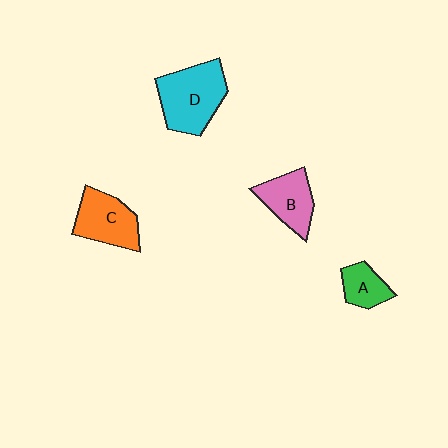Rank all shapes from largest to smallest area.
From largest to smallest: D (cyan), C (orange), B (pink), A (green).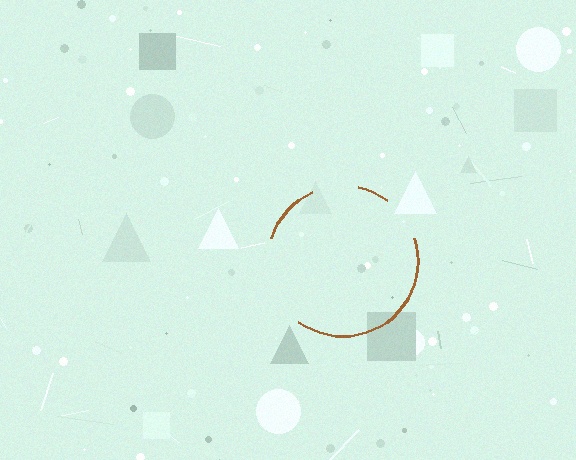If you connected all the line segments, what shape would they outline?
They would outline a circle.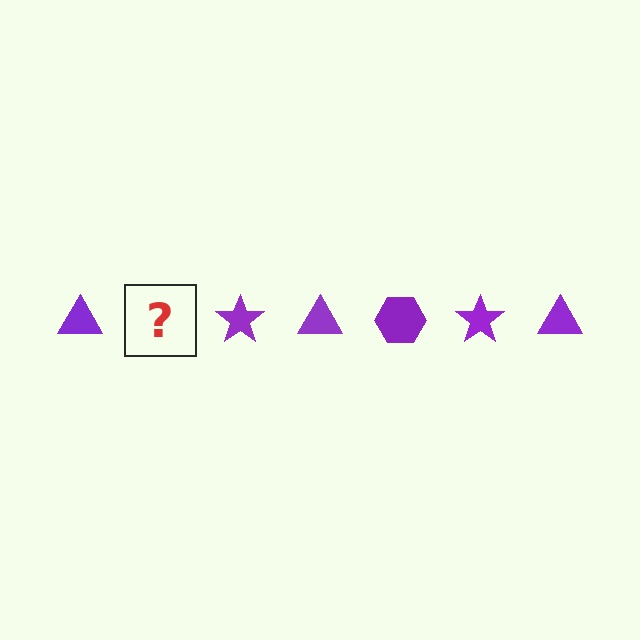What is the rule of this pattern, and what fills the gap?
The rule is that the pattern cycles through triangle, hexagon, star shapes in purple. The gap should be filled with a purple hexagon.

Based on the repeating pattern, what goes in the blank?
The blank should be a purple hexagon.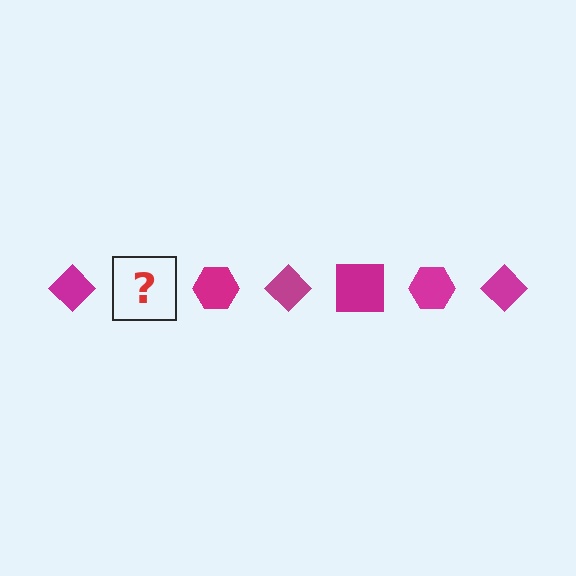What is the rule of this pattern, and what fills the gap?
The rule is that the pattern cycles through diamond, square, hexagon shapes in magenta. The gap should be filled with a magenta square.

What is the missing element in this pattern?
The missing element is a magenta square.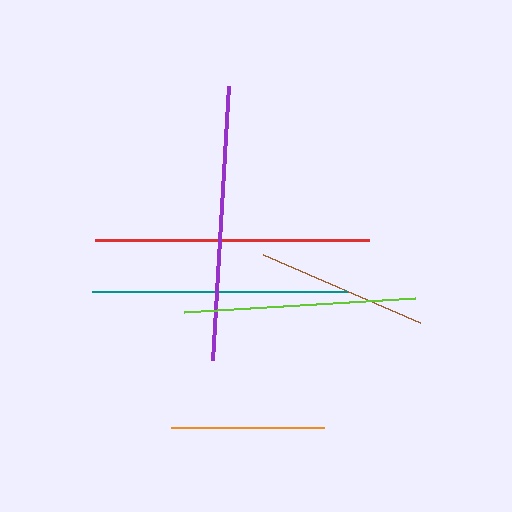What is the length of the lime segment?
The lime segment is approximately 232 pixels long.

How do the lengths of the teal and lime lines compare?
The teal and lime lines are approximately the same length.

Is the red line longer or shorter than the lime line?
The red line is longer than the lime line.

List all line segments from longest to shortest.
From longest to shortest: purple, red, teal, lime, brown, orange.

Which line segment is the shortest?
The orange line is the shortest at approximately 153 pixels.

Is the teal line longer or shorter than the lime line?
The teal line is longer than the lime line.